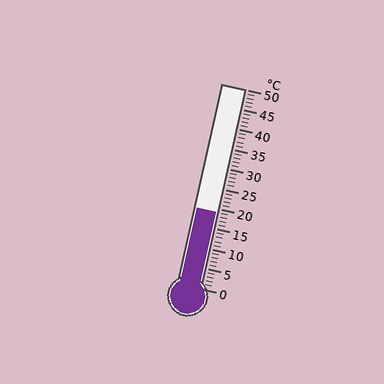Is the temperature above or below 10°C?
The temperature is above 10°C.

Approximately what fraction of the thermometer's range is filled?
The thermometer is filled to approximately 40% of its range.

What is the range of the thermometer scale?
The thermometer scale ranges from 0°C to 50°C.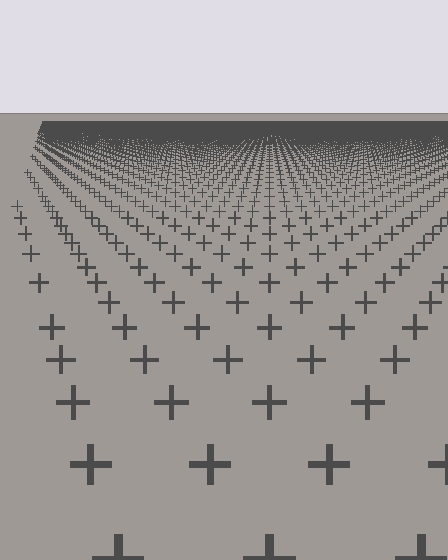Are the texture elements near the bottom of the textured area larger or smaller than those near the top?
Larger. Near the bottom, elements are closer to the viewer and appear at a bigger on-screen size.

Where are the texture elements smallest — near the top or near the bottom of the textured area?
Near the top.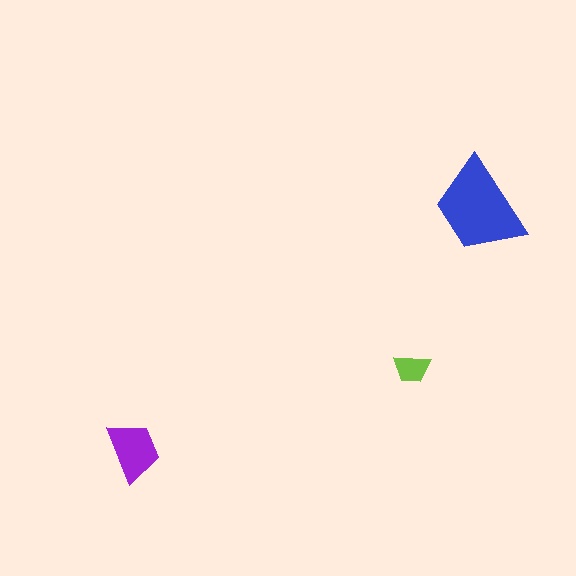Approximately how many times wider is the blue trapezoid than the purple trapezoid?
About 1.5 times wider.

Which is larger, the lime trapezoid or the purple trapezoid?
The purple one.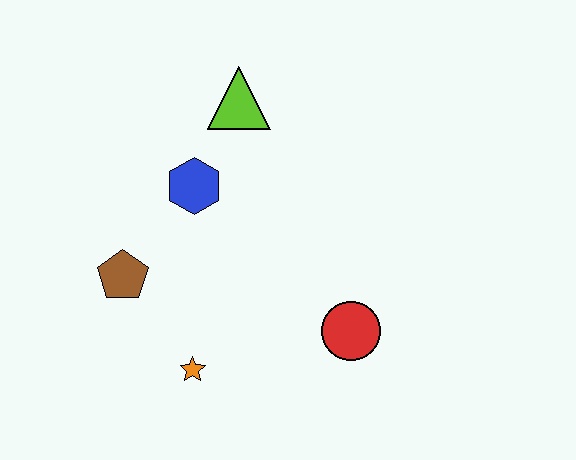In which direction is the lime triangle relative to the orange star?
The lime triangle is above the orange star.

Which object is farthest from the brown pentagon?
The red circle is farthest from the brown pentagon.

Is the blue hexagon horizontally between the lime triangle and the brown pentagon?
Yes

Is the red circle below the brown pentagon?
Yes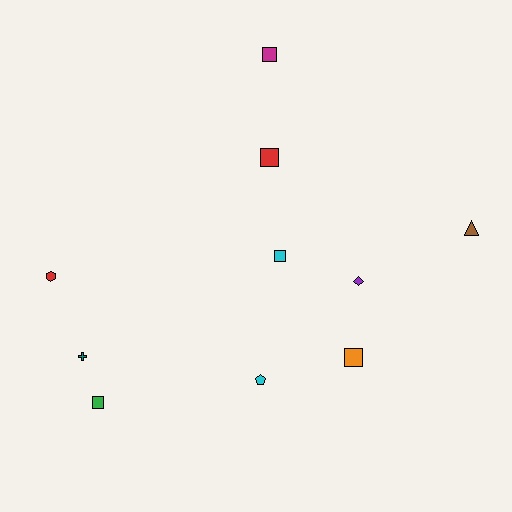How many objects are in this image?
There are 10 objects.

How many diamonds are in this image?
There is 1 diamond.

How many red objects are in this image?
There are 2 red objects.